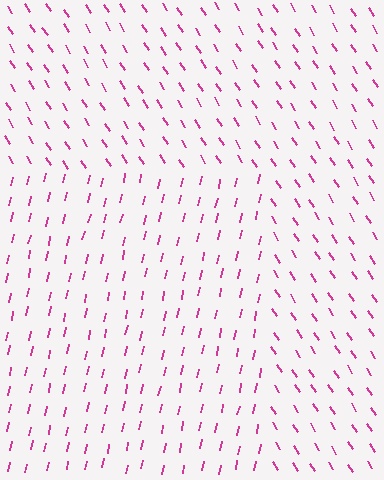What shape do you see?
I see a rectangle.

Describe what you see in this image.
The image is filled with small magenta line segments. A rectangle region in the image has lines oriented differently from the surrounding lines, creating a visible texture boundary.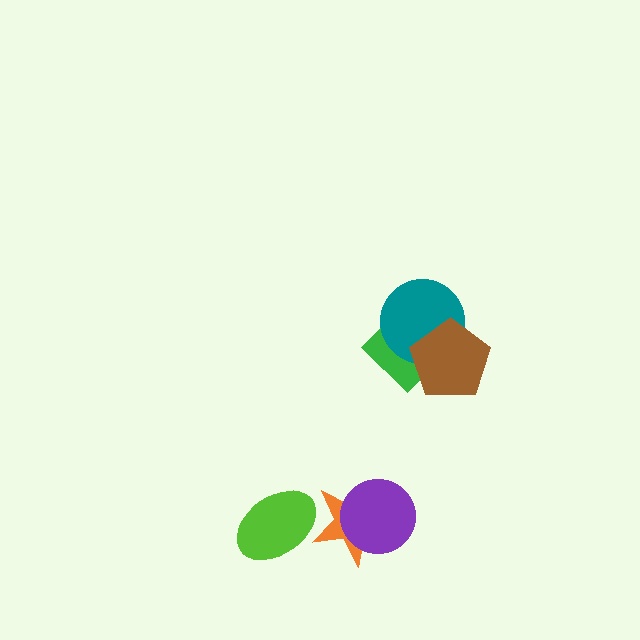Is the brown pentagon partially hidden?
No, no other shape covers it.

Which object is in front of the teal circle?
The brown pentagon is in front of the teal circle.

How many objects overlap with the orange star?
2 objects overlap with the orange star.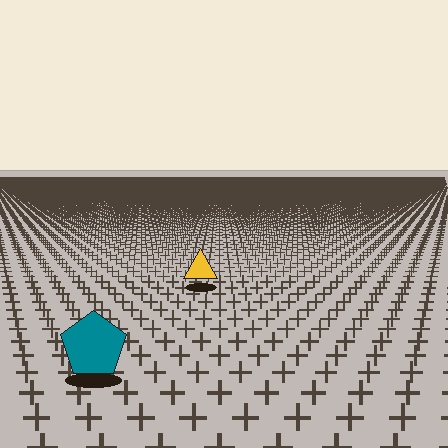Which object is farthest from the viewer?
The yellow triangle is farthest from the viewer. It appears smaller and the ground texture around it is denser.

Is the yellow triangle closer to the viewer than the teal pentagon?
No. The teal pentagon is closer — you can tell from the texture gradient: the ground texture is coarser near it.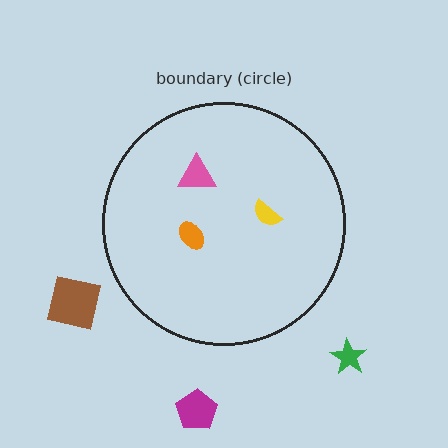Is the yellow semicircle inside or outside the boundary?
Inside.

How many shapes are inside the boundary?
3 inside, 3 outside.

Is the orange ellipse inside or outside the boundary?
Inside.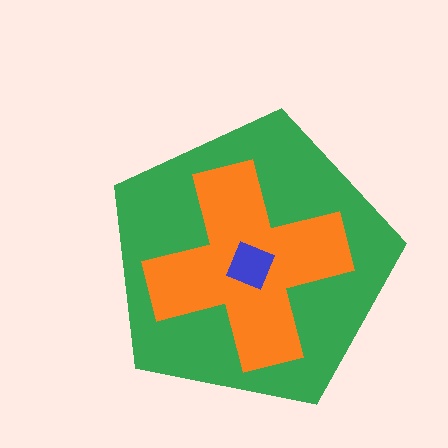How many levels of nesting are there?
3.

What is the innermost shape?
The blue square.